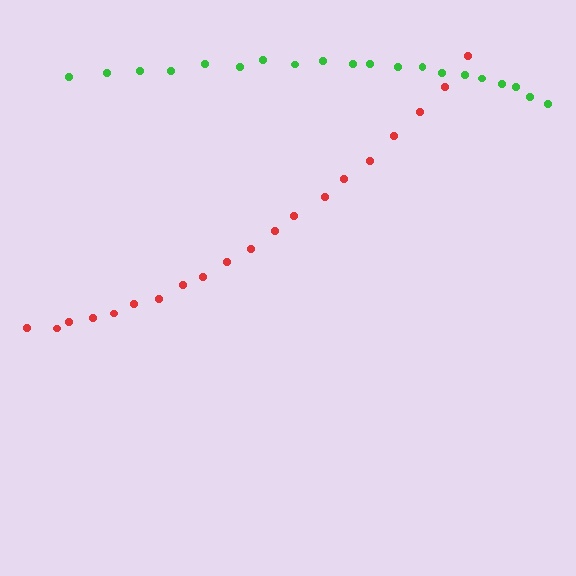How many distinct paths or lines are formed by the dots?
There are 2 distinct paths.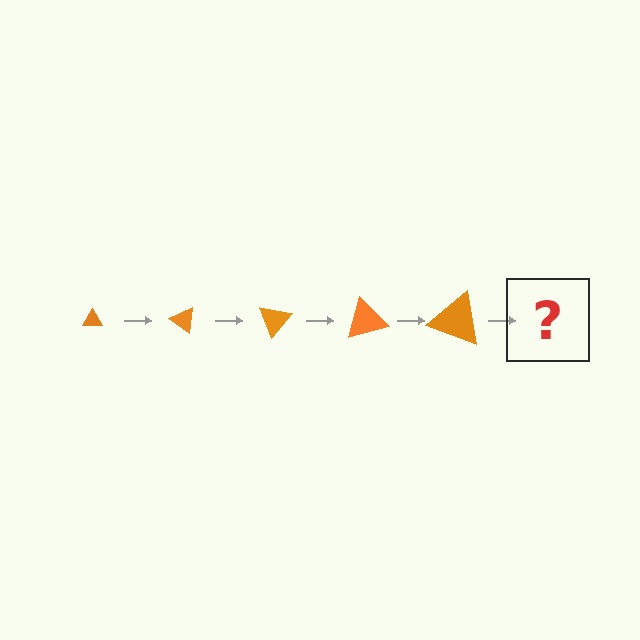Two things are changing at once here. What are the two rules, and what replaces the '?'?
The two rules are that the triangle grows larger each step and it rotates 35 degrees each step. The '?' should be a triangle, larger than the previous one and rotated 175 degrees from the start.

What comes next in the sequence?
The next element should be a triangle, larger than the previous one and rotated 175 degrees from the start.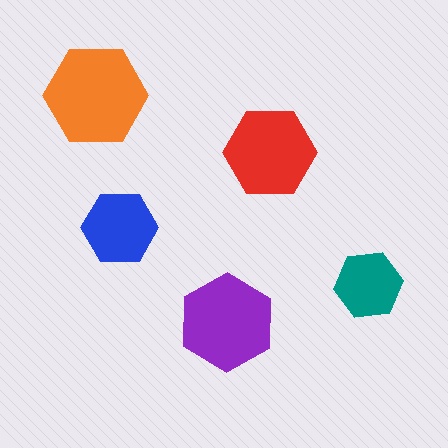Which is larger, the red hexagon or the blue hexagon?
The red one.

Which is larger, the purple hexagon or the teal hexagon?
The purple one.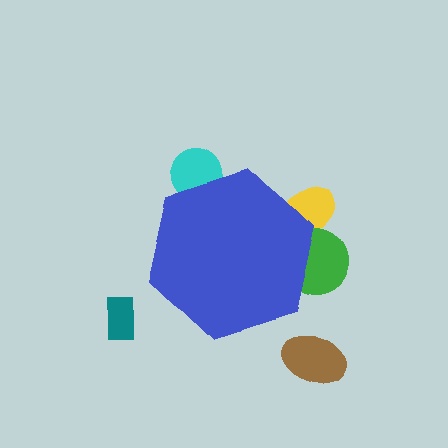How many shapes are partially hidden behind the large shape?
3 shapes are partially hidden.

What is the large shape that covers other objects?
A blue hexagon.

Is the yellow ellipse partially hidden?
Yes, the yellow ellipse is partially hidden behind the blue hexagon.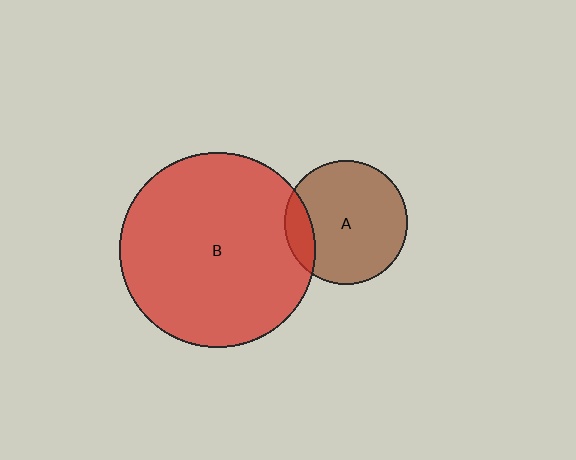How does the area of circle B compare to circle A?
Approximately 2.5 times.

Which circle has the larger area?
Circle B (red).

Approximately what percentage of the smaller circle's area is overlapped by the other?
Approximately 15%.